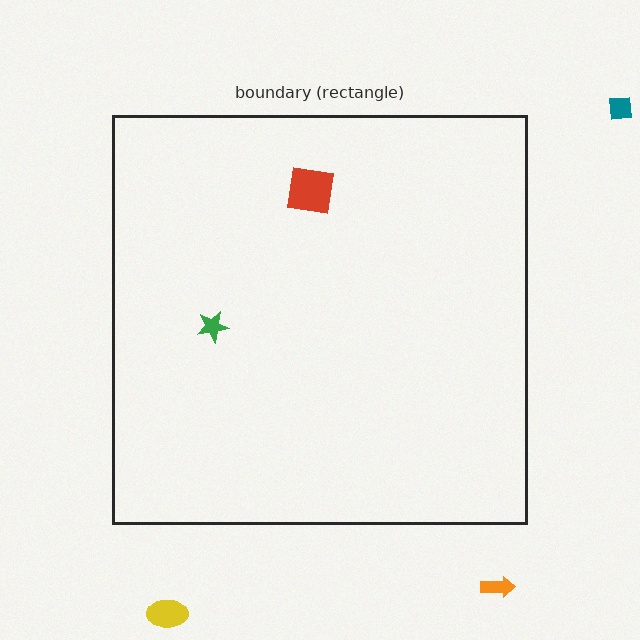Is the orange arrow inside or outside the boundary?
Outside.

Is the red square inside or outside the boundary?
Inside.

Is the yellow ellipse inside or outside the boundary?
Outside.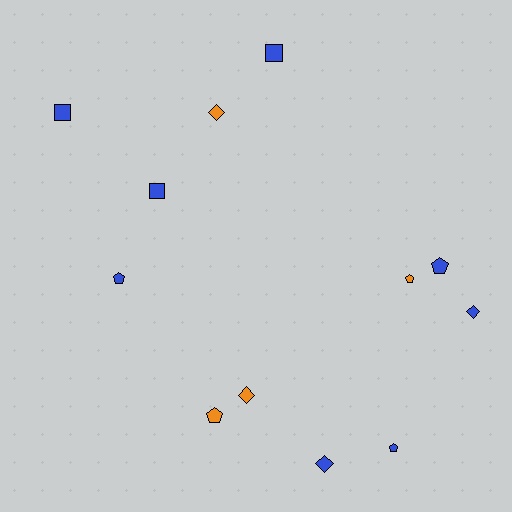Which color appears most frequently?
Blue, with 8 objects.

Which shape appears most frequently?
Pentagon, with 5 objects.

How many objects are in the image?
There are 12 objects.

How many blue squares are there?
There are 3 blue squares.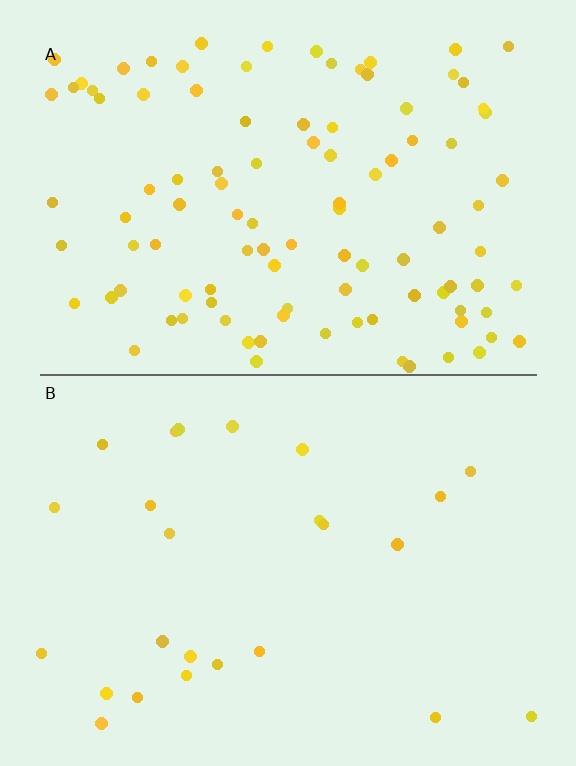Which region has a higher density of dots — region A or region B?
A (the top).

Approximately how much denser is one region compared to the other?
Approximately 4.1× — region A over region B.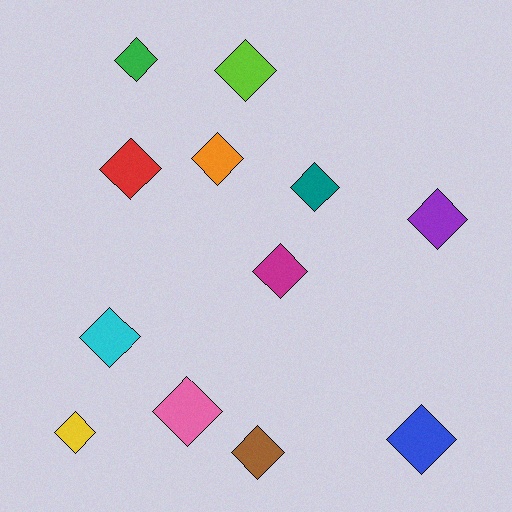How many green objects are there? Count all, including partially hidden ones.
There is 1 green object.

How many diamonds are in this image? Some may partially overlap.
There are 12 diamonds.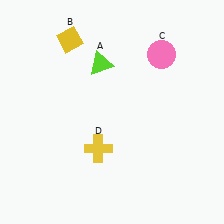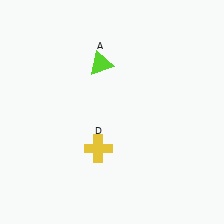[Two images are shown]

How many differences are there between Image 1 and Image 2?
There are 2 differences between the two images.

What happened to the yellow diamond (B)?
The yellow diamond (B) was removed in Image 2. It was in the top-left area of Image 1.